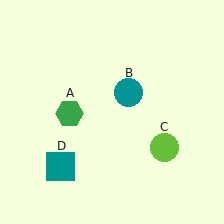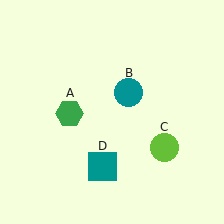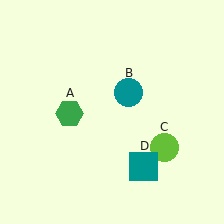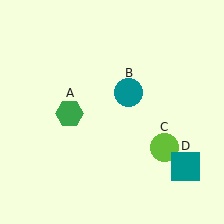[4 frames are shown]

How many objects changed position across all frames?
1 object changed position: teal square (object D).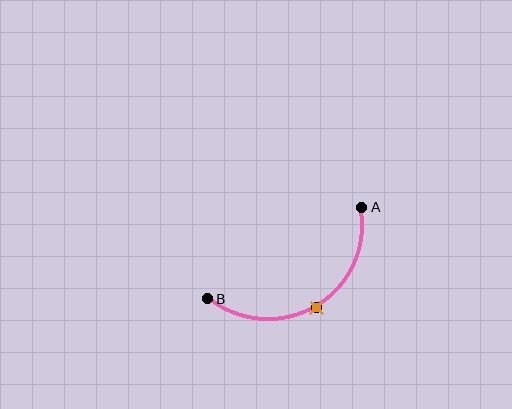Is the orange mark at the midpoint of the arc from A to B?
Yes. The orange mark lies on the arc at equal arc-length from both A and B — it is the arc midpoint.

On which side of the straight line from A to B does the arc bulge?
The arc bulges below the straight line connecting A and B.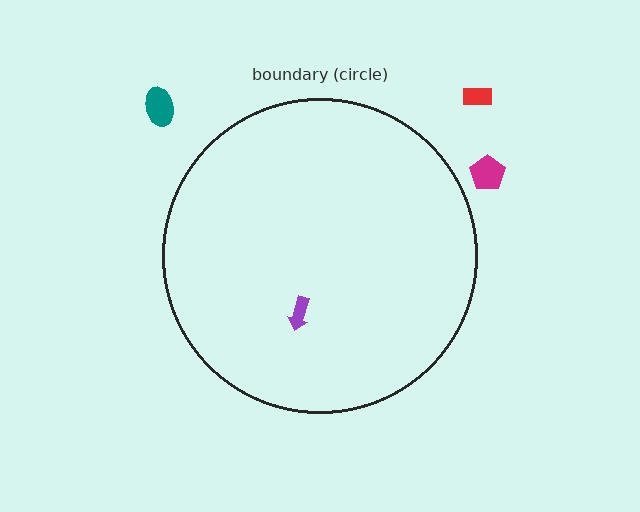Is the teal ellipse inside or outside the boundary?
Outside.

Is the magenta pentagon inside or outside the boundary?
Outside.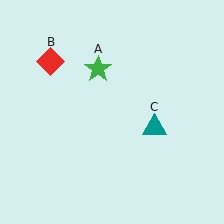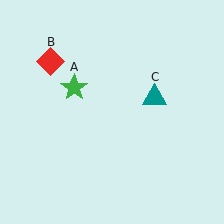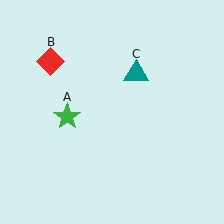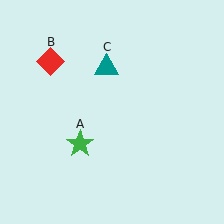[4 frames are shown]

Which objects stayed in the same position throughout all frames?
Red diamond (object B) remained stationary.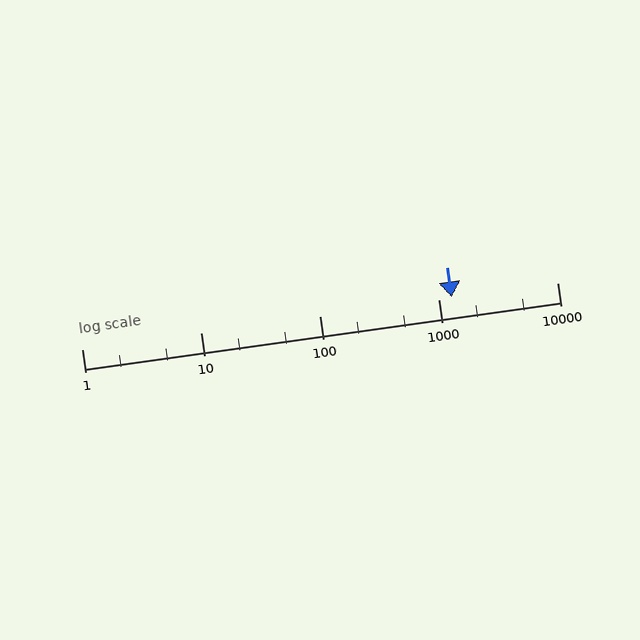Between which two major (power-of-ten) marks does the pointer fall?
The pointer is between 1000 and 10000.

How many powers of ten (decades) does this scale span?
The scale spans 4 decades, from 1 to 10000.